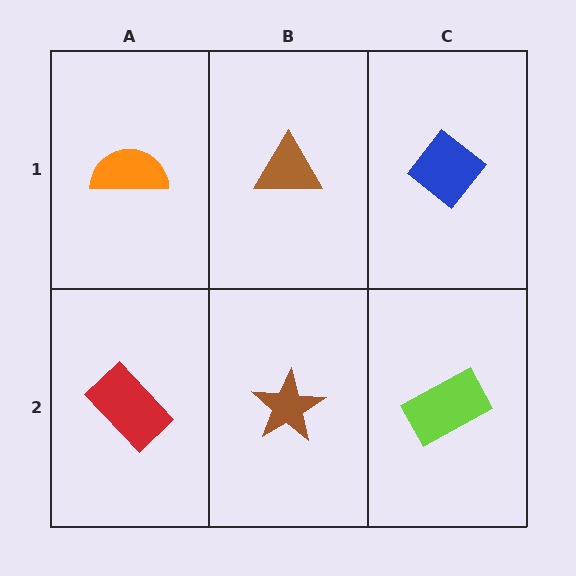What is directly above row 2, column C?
A blue diamond.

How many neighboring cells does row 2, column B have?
3.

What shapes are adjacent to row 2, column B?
A brown triangle (row 1, column B), a red rectangle (row 2, column A), a lime rectangle (row 2, column C).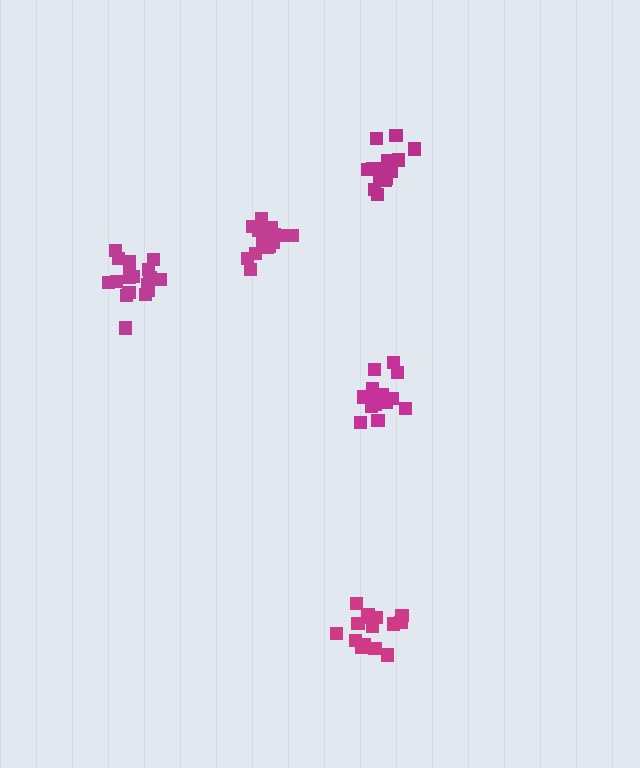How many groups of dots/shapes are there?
There are 5 groups.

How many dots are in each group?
Group 1: 18 dots, Group 2: 15 dots, Group 3: 18 dots, Group 4: 14 dots, Group 5: 18 dots (83 total).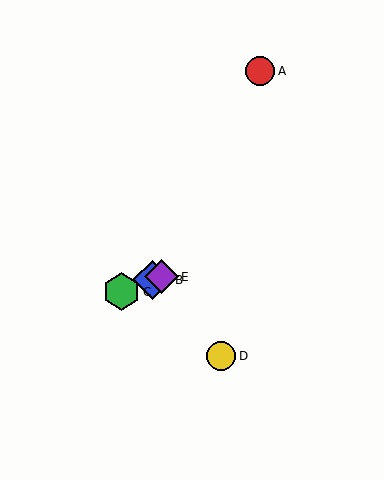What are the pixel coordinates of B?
Object B is at (152, 280).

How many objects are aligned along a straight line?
3 objects (B, C, E) are aligned along a straight line.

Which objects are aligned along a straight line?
Objects B, C, E are aligned along a straight line.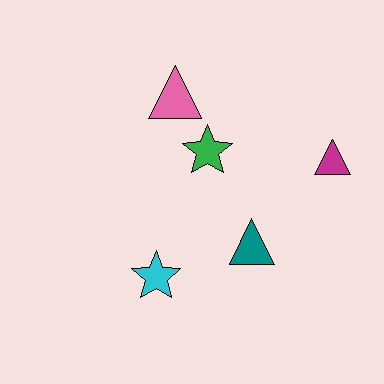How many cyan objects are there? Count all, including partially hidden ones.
There is 1 cyan object.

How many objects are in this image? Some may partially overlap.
There are 5 objects.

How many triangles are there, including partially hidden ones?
There are 3 triangles.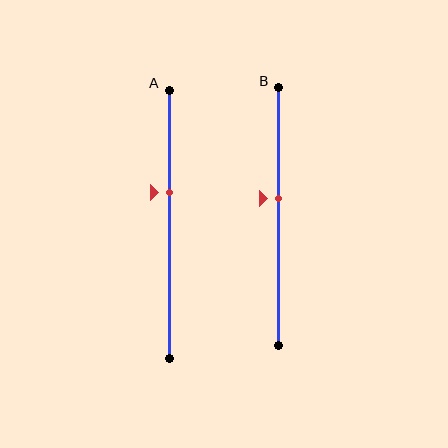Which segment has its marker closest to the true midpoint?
Segment B has its marker closest to the true midpoint.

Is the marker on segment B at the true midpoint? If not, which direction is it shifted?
No, the marker on segment B is shifted upward by about 7% of the segment length.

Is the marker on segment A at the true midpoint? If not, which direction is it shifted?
No, the marker on segment A is shifted upward by about 12% of the segment length.